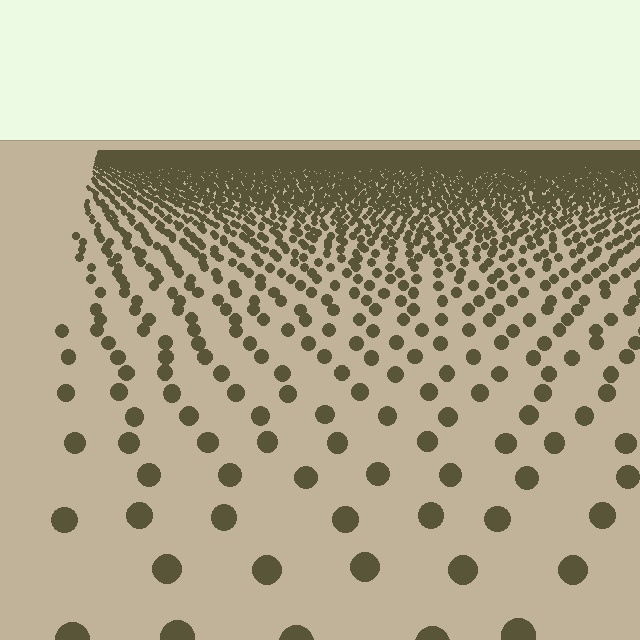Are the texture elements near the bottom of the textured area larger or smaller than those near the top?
Larger. Near the bottom, elements are closer to the viewer and appear at a bigger on-screen size.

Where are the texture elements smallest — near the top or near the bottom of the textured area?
Near the top.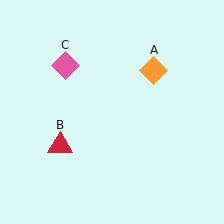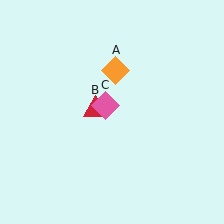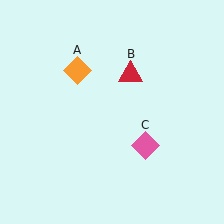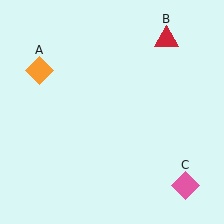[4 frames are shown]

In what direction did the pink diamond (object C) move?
The pink diamond (object C) moved down and to the right.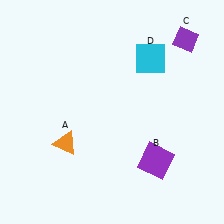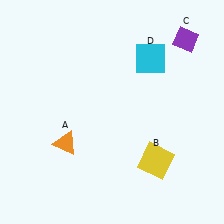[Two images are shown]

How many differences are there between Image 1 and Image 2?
There is 1 difference between the two images.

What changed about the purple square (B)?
In Image 1, B is purple. In Image 2, it changed to yellow.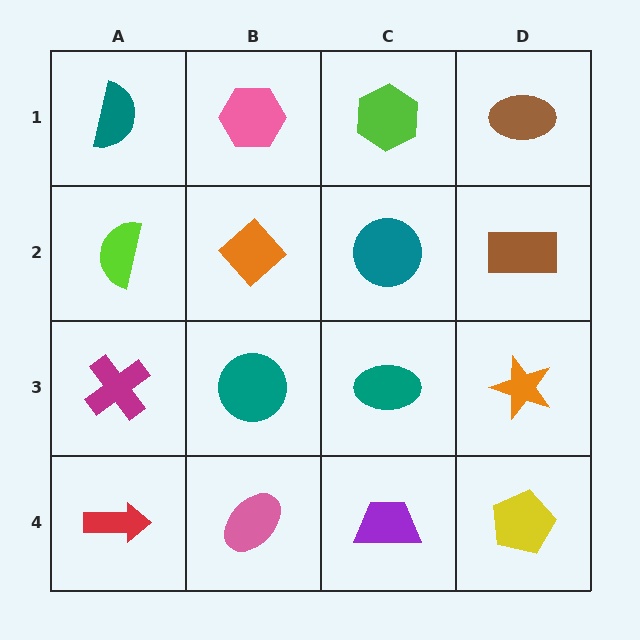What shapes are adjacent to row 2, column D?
A brown ellipse (row 1, column D), an orange star (row 3, column D), a teal circle (row 2, column C).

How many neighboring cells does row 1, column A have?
2.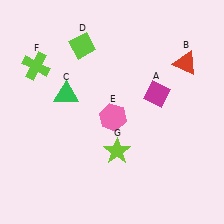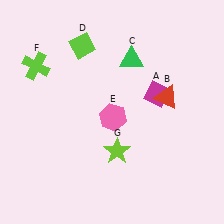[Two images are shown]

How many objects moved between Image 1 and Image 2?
2 objects moved between the two images.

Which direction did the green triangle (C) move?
The green triangle (C) moved right.